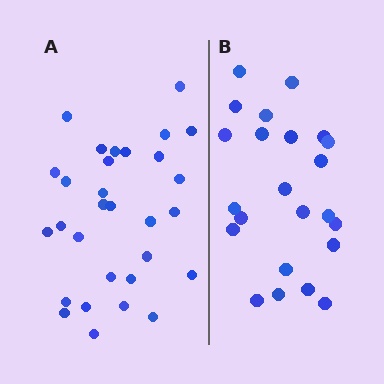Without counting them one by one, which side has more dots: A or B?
Region A (the left region) has more dots.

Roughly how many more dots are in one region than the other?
Region A has roughly 8 or so more dots than region B.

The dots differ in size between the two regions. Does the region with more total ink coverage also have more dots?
No. Region B has more total ink coverage because its dots are larger, but region A actually contains more individual dots. Total area can be misleading — the number of items is what matters here.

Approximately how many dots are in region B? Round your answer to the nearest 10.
About 20 dots. (The exact count is 23, which rounds to 20.)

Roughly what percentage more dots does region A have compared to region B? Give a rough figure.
About 30% more.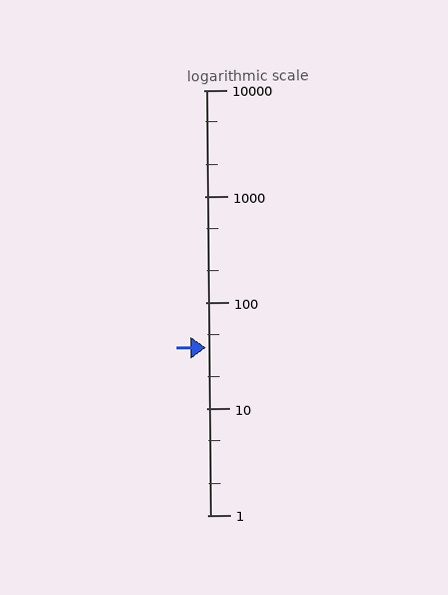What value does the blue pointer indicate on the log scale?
The pointer indicates approximately 38.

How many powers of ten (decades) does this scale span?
The scale spans 4 decades, from 1 to 10000.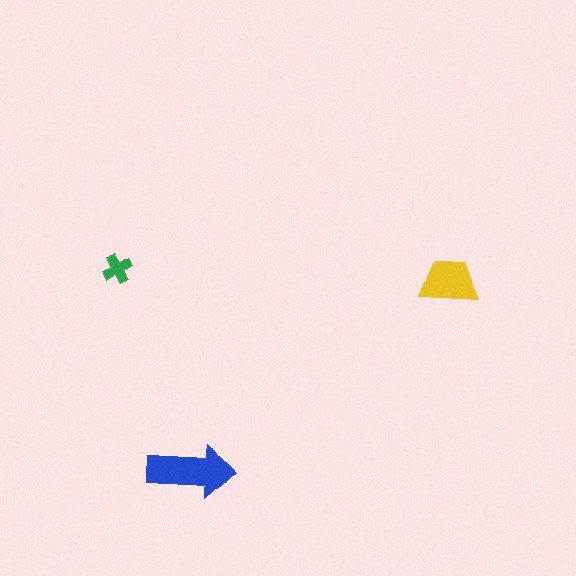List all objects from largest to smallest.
The blue arrow, the yellow trapezoid, the green cross.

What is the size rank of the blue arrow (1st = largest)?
1st.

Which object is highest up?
The yellow trapezoid is topmost.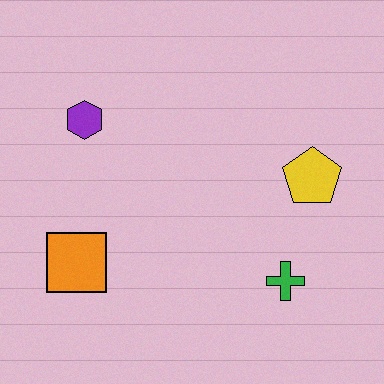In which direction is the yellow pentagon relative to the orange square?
The yellow pentagon is to the right of the orange square.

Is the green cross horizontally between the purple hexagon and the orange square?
No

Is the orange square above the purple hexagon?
No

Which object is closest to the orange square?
The purple hexagon is closest to the orange square.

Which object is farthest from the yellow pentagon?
The orange square is farthest from the yellow pentagon.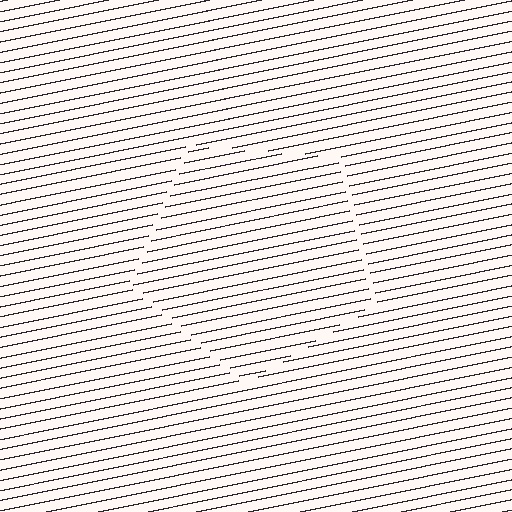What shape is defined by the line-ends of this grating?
An illusory pentagon. The interior of the shape contains the same grating, shifted by half a period — the contour is defined by the phase discontinuity where line-ends from the inner and outer gratings abut.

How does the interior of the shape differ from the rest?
The interior of the shape contains the same grating, shifted by half a period — the contour is defined by the phase discontinuity where line-ends from the inner and outer gratings abut.